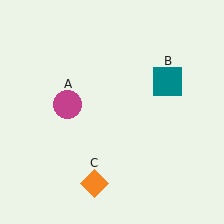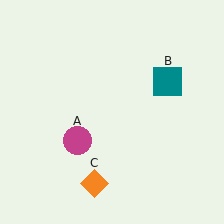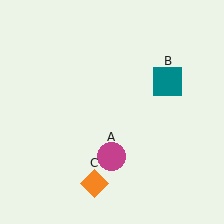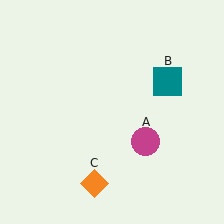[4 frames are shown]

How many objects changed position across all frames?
1 object changed position: magenta circle (object A).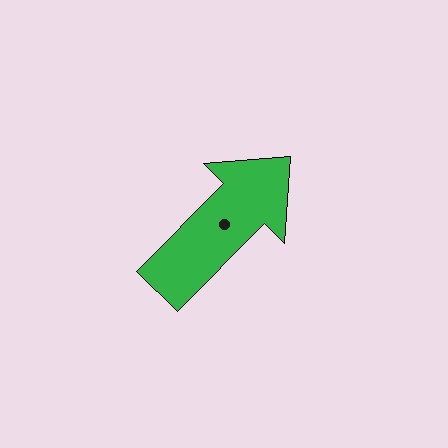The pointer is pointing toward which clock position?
Roughly 1 o'clock.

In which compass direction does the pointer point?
Northeast.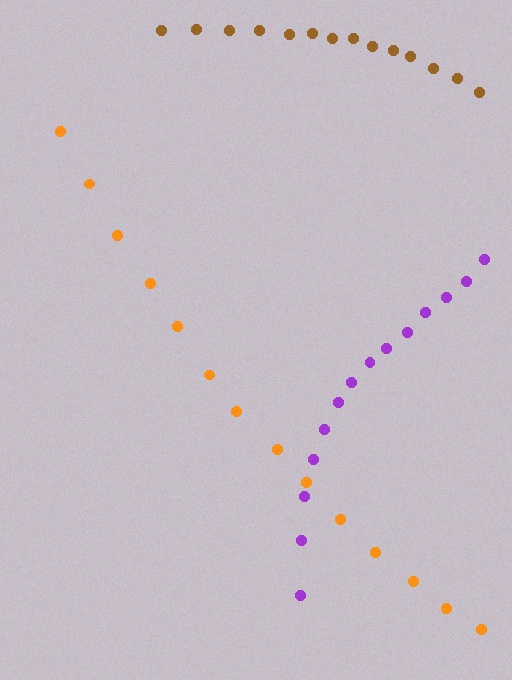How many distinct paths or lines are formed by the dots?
There are 3 distinct paths.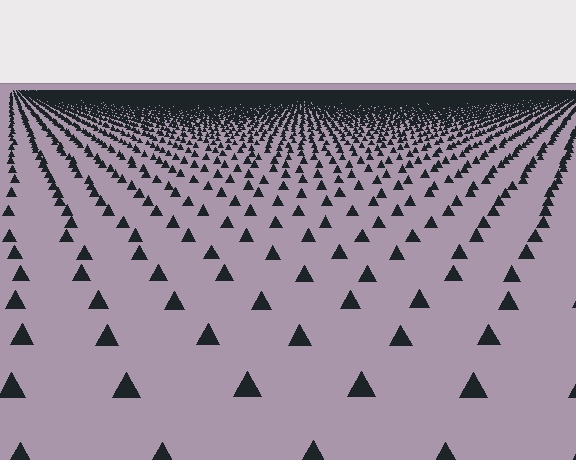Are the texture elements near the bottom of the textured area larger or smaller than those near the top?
Larger. Near the bottom, elements are closer to the viewer and appear at a bigger on-screen size.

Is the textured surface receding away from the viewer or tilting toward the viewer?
The surface is receding away from the viewer. Texture elements get smaller and denser toward the top.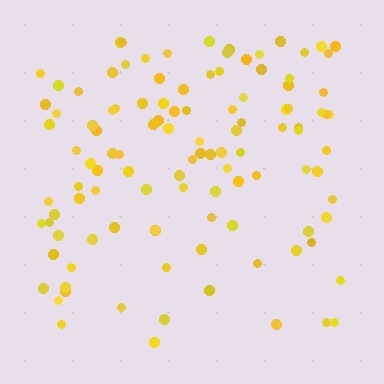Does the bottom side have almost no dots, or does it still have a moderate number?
Still a moderate number, just noticeably fewer than the top.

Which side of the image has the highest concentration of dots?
The top.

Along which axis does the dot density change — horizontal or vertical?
Vertical.